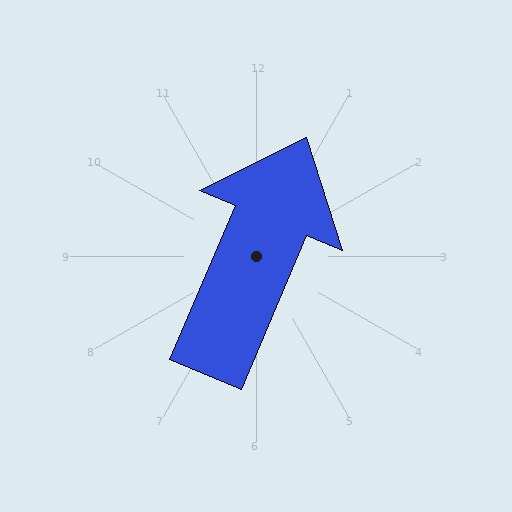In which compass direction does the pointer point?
Northeast.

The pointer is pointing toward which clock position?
Roughly 1 o'clock.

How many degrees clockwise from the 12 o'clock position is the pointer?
Approximately 23 degrees.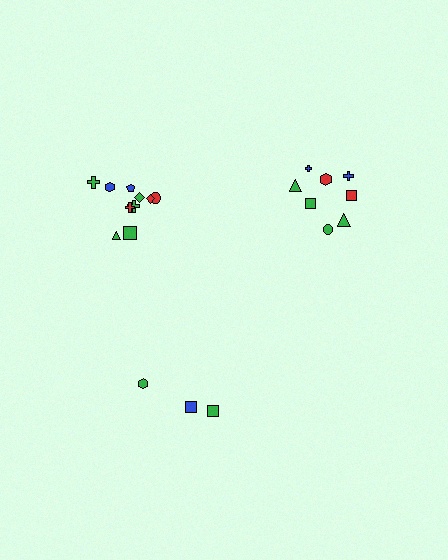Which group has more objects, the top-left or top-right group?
The top-left group.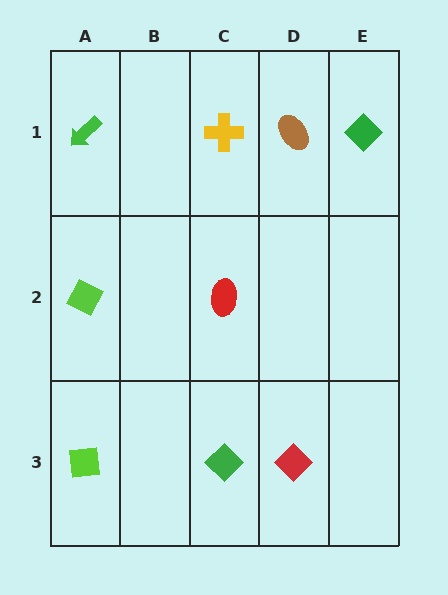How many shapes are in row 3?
3 shapes.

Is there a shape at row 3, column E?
No, that cell is empty.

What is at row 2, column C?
A red ellipse.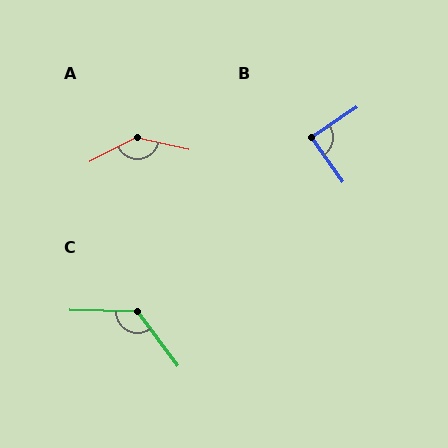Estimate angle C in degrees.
Approximately 128 degrees.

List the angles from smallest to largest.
B (88°), C (128°), A (140°).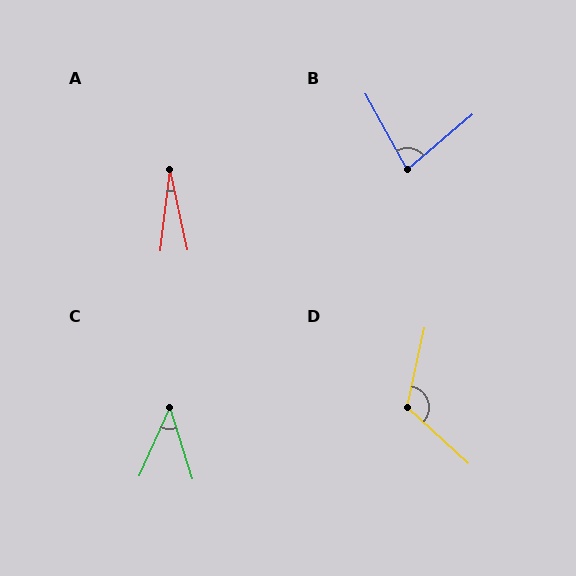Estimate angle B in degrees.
Approximately 78 degrees.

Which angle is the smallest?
A, at approximately 19 degrees.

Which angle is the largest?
D, at approximately 120 degrees.